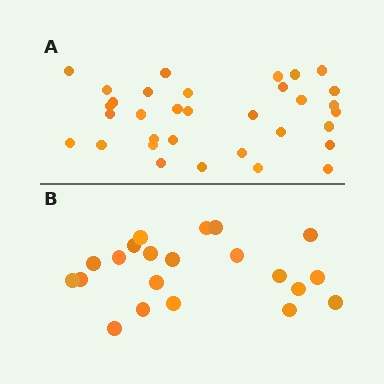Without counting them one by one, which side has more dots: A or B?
Region A (the top region) has more dots.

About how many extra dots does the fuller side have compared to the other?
Region A has roughly 12 or so more dots than region B.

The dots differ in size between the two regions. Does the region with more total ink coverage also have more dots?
No. Region B has more total ink coverage because its dots are larger, but region A actually contains more individual dots. Total area can be misleading — the number of items is what matters here.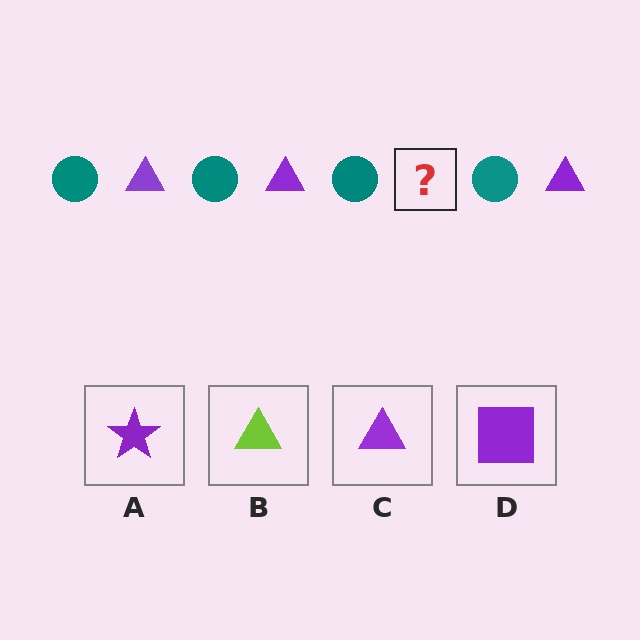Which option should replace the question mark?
Option C.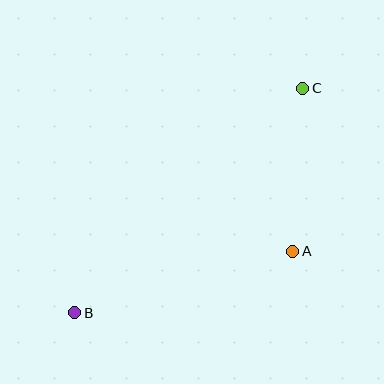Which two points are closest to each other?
Points A and C are closest to each other.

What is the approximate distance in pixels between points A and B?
The distance between A and B is approximately 226 pixels.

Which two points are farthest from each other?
Points B and C are farthest from each other.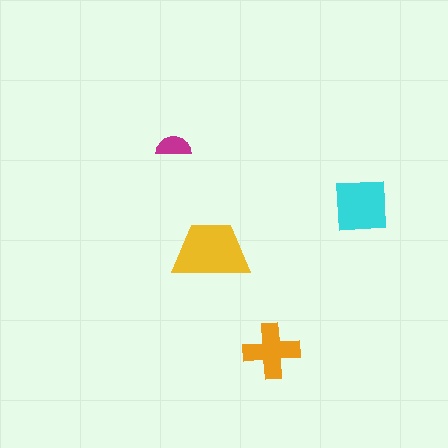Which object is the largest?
The yellow trapezoid.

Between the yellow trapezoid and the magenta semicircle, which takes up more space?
The yellow trapezoid.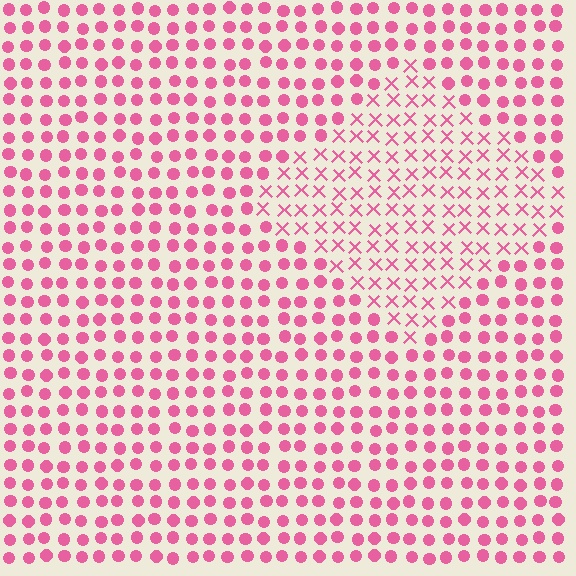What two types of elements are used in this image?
The image uses X marks inside the diamond region and circles outside it.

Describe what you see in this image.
The image is filled with small pink elements arranged in a uniform grid. A diamond-shaped region contains X marks, while the surrounding area contains circles. The boundary is defined purely by the change in element shape.